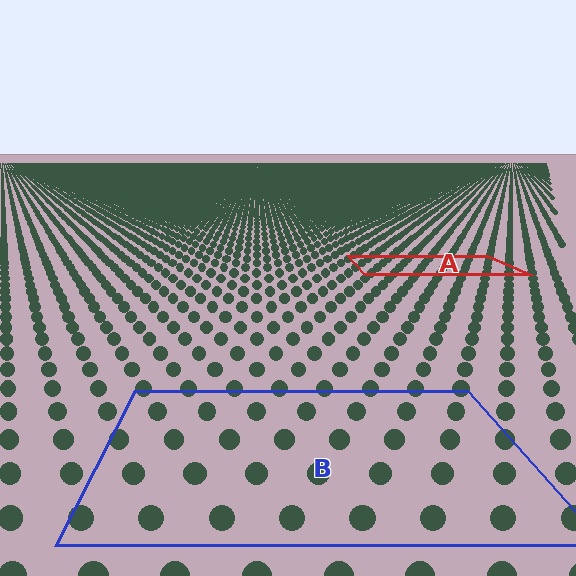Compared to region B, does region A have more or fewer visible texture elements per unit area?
Region A has more texture elements per unit area — they are packed more densely because it is farther away.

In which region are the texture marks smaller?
The texture marks are smaller in region A, because it is farther away.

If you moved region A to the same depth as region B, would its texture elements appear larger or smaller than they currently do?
They would appear larger. At a closer depth, the same texture elements are projected at a bigger on-screen size.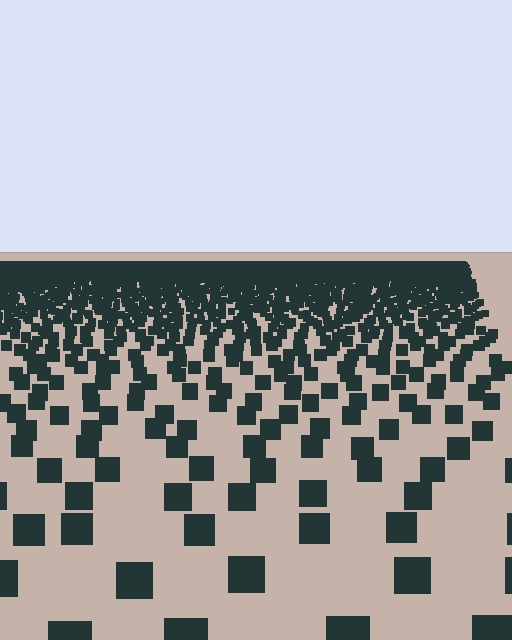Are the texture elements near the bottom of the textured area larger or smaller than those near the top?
Larger. Near the bottom, elements are closer to the viewer and appear at a bigger on-screen size.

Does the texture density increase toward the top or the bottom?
Density increases toward the top.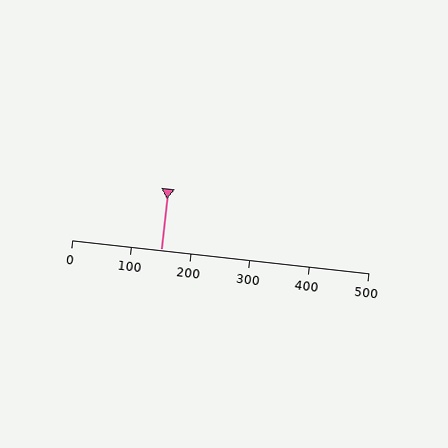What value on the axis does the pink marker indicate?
The marker indicates approximately 150.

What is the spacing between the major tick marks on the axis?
The major ticks are spaced 100 apart.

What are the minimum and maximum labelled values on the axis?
The axis runs from 0 to 500.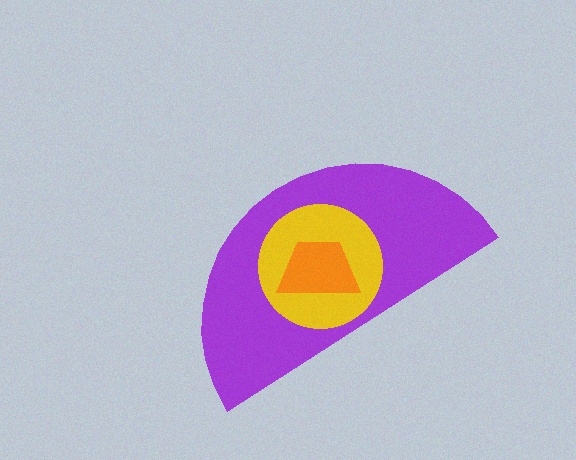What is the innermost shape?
The orange trapezoid.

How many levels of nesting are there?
3.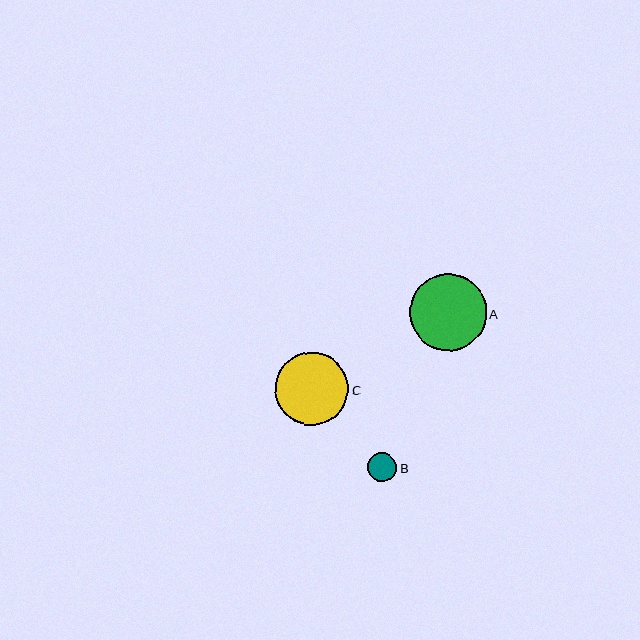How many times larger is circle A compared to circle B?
Circle A is approximately 2.6 times the size of circle B.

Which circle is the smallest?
Circle B is the smallest with a size of approximately 29 pixels.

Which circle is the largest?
Circle A is the largest with a size of approximately 76 pixels.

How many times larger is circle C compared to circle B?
Circle C is approximately 2.5 times the size of circle B.